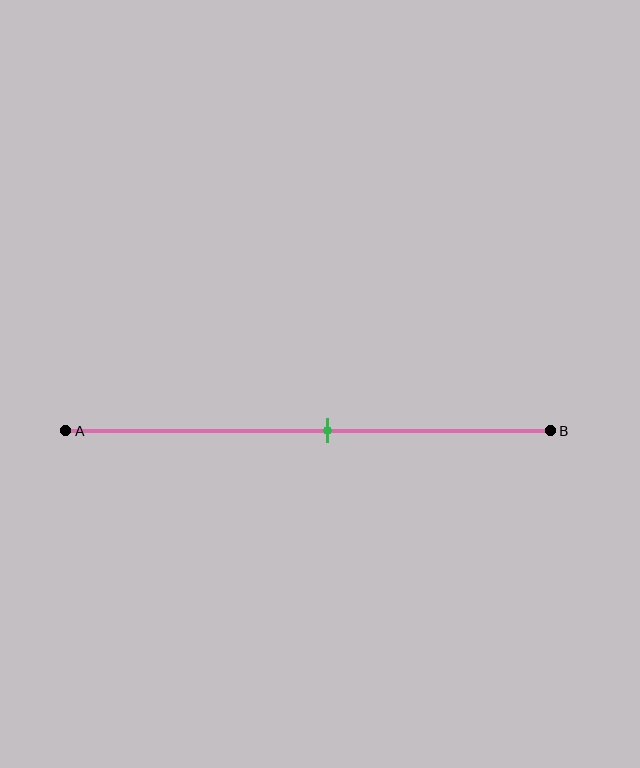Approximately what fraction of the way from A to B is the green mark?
The green mark is approximately 55% of the way from A to B.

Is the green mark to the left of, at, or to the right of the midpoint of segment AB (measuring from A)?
The green mark is to the right of the midpoint of segment AB.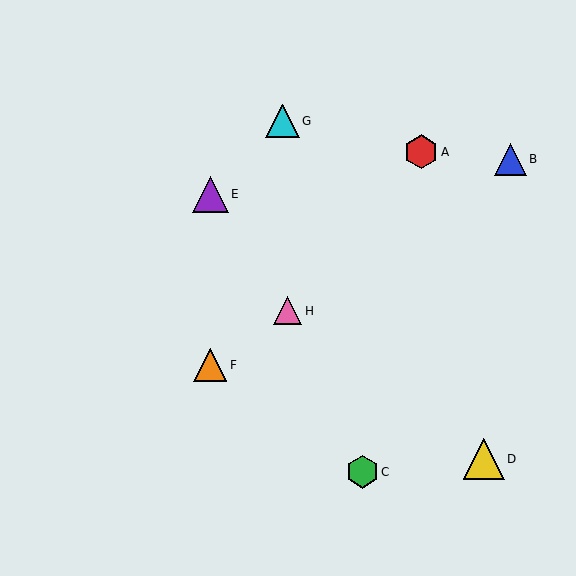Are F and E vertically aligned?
Yes, both are at x≈210.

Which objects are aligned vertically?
Objects E, F are aligned vertically.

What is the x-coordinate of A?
Object A is at x≈421.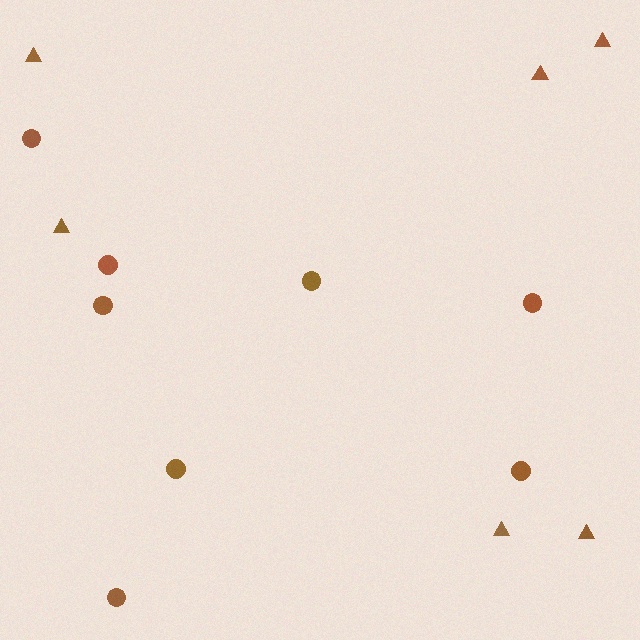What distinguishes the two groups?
There are 2 groups: one group of triangles (6) and one group of circles (8).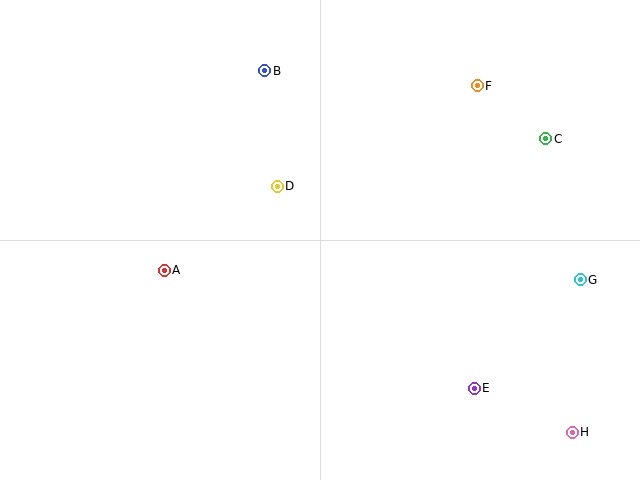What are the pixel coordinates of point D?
Point D is at (277, 186).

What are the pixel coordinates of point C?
Point C is at (546, 139).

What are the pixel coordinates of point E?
Point E is at (474, 388).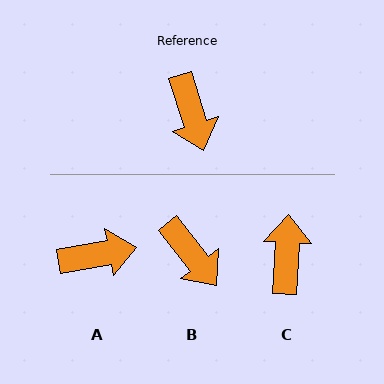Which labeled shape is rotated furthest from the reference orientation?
C, about 160 degrees away.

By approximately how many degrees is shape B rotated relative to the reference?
Approximately 21 degrees counter-clockwise.